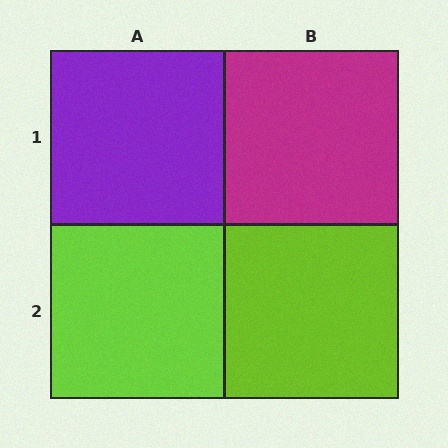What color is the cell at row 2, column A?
Lime.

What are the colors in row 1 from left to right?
Purple, magenta.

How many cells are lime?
2 cells are lime.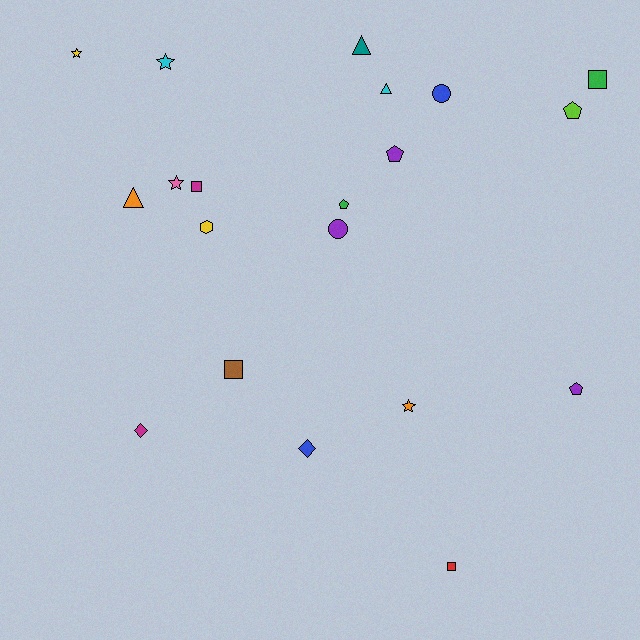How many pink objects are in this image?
There is 1 pink object.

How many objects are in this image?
There are 20 objects.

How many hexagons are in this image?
There is 1 hexagon.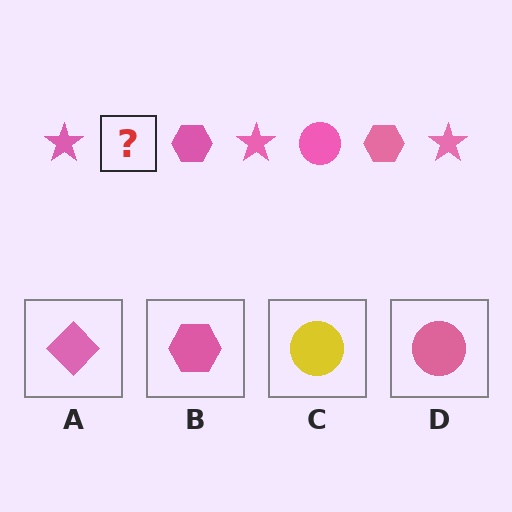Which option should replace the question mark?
Option D.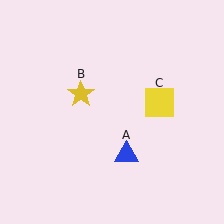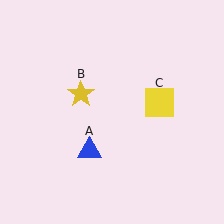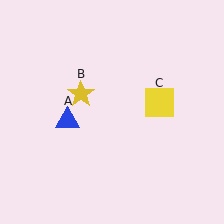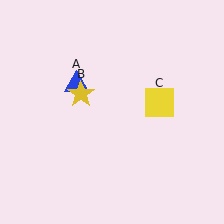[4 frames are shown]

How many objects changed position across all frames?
1 object changed position: blue triangle (object A).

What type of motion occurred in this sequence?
The blue triangle (object A) rotated clockwise around the center of the scene.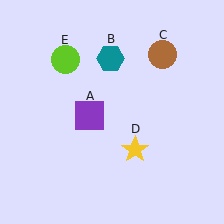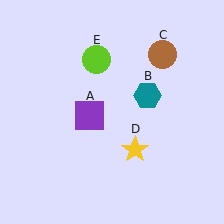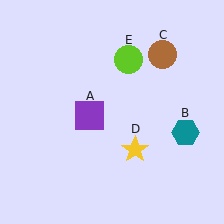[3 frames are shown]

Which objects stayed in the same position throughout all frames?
Purple square (object A) and brown circle (object C) and yellow star (object D) remained stationary.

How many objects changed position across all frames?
2 objects changed position: teal hexagon (object B), lime circle (object E).